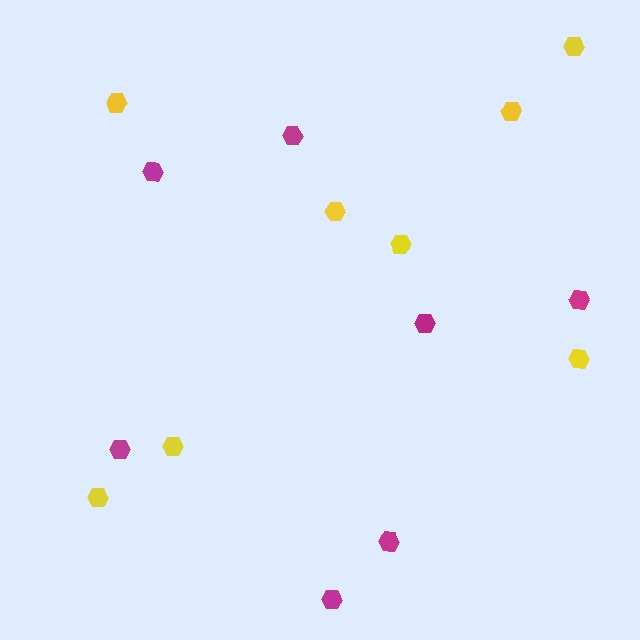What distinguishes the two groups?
There are 2 groups: one group of magenta hexagons (7) and one group of yellow hexagons (8).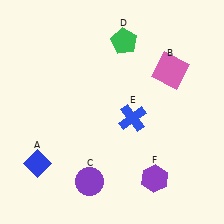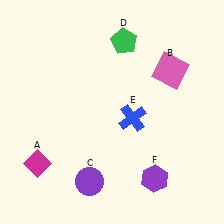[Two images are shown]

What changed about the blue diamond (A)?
In Image 1, A is blue. In Image 2, it changed to magenta.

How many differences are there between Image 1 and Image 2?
There is 1 difference between the two images.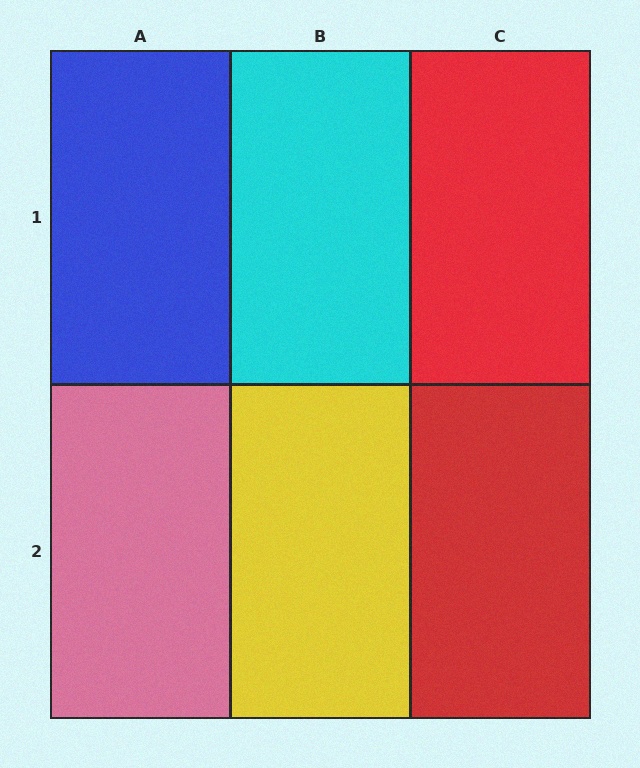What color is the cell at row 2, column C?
Red.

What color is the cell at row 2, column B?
Yellow.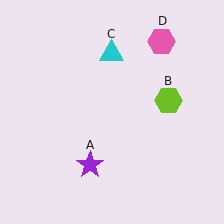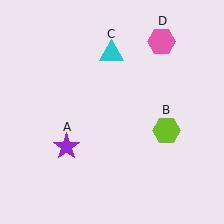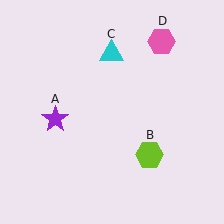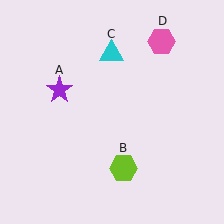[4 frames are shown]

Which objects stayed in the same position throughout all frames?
Cyan triangle (object C) and pink hexagon (object D) remained stationary.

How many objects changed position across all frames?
2 objects changed position: purple star (object A), lime hexagon (object B).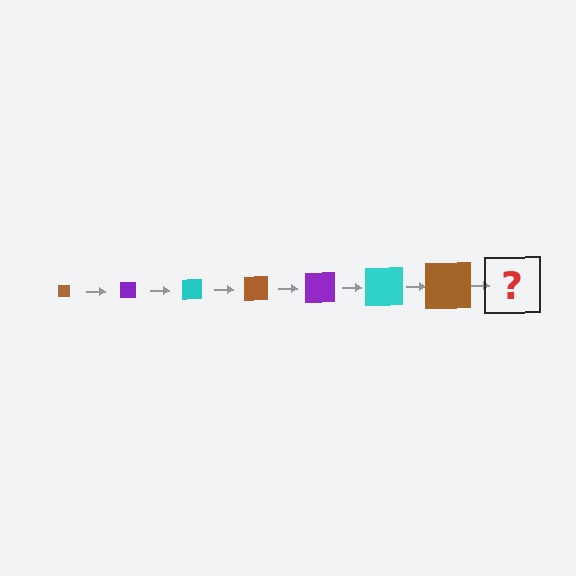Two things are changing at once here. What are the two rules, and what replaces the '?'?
The two rules are that the square grows larger each step and the color cycles through brown, purple, and cyan. The '?' should be a purple square, larger than the previous one.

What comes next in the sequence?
The next element should be a purple square, larger than the previous one.